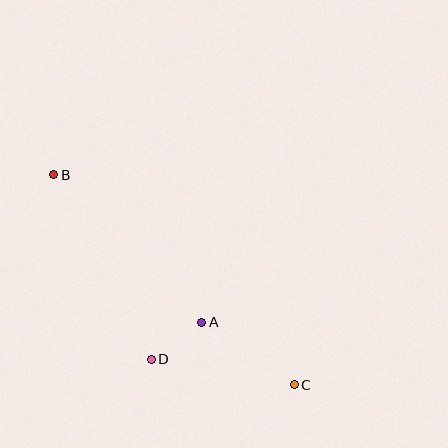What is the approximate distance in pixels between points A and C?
The distance between A and C is approximately 111 pixels.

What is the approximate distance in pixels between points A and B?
The distance between A and B is approximately 209 pixels.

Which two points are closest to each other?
Points A and D are closest to each other.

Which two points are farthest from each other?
Points B and C are farthest from each other.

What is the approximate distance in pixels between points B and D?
The distance between B and D is approximately 209 pixels.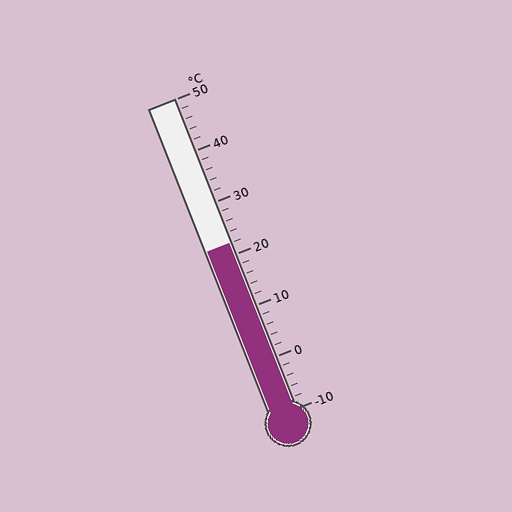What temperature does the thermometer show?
The thermometer shows approximately 22°C.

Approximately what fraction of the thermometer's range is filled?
The thermometer is filled to approximately 55% of its range.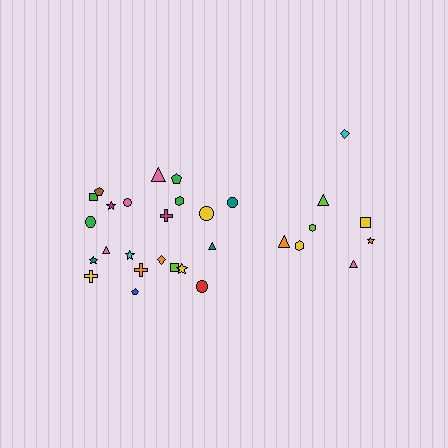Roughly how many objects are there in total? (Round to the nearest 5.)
Roughly 30 objects in total.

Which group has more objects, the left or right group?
The left group.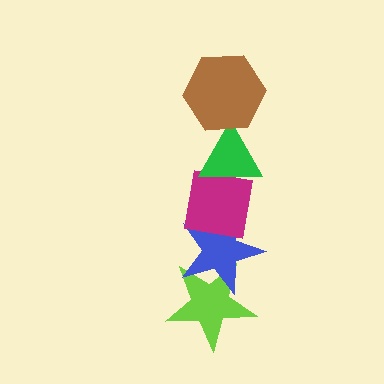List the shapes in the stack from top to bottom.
From top to bottom: the brown hexagon, the green triangle, the magenta square, the blue star, the lime star.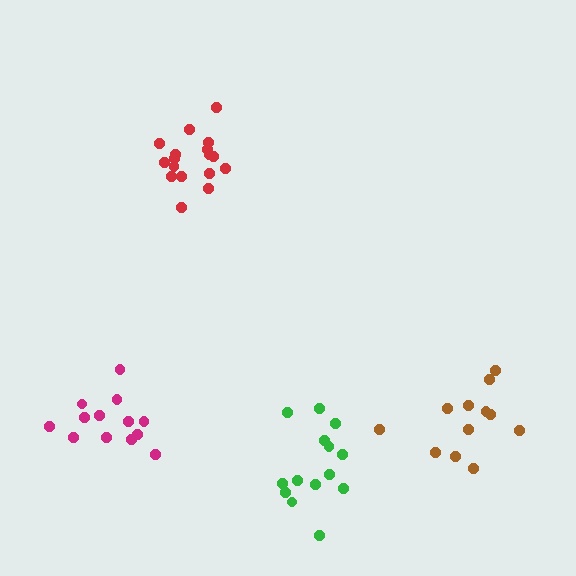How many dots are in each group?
Group 1: 17 dots, Group 2: 12 dots, Group 3: 13 dots, Group 4: 14 dots (56 total).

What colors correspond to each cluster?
The clusters are colored: red, brown, magenta, green.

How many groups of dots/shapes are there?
There are 4 groups.